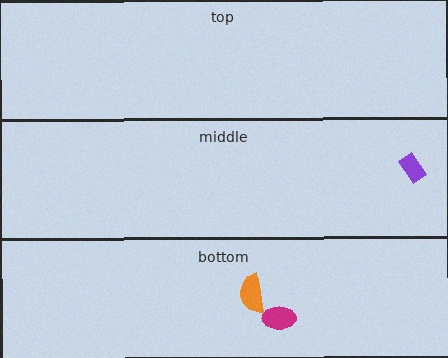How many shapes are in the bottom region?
2.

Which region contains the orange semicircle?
The bottom region.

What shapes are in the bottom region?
The magenta ellipse, the orange semicircle.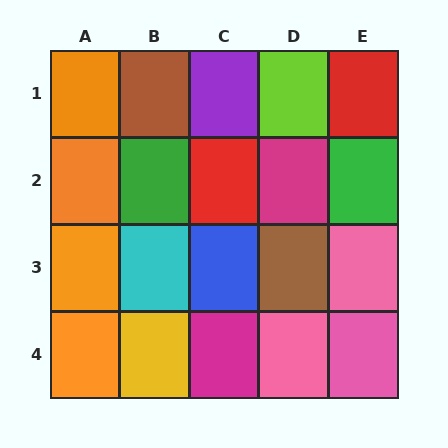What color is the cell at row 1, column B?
Brown.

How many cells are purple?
1 cell is purple.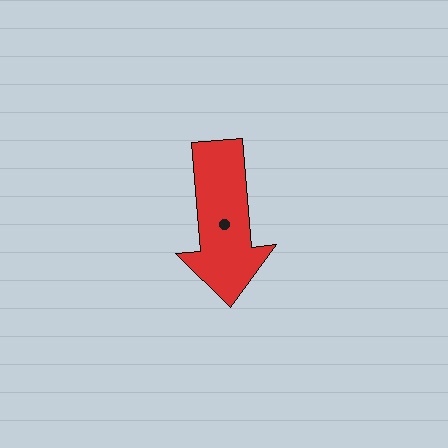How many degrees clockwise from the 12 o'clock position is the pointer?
Approximately 175 degrees.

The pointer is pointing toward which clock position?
Roughly 6 o'clock.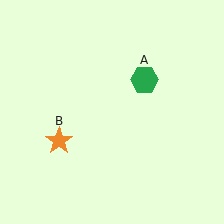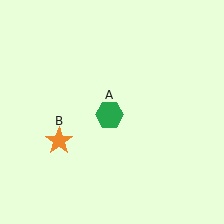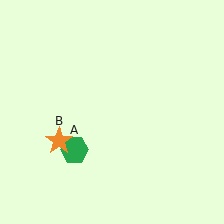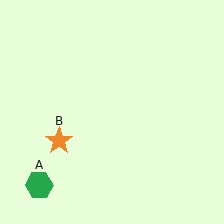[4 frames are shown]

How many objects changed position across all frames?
1 object changed position: green hexagon (object A).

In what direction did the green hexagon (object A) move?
The green hexagon (object A) moved down and to the left.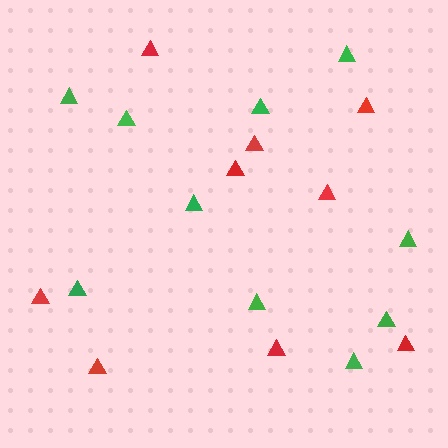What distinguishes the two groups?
There are 2 groups: one group of red triangles (9) and one group of green triangles (10).